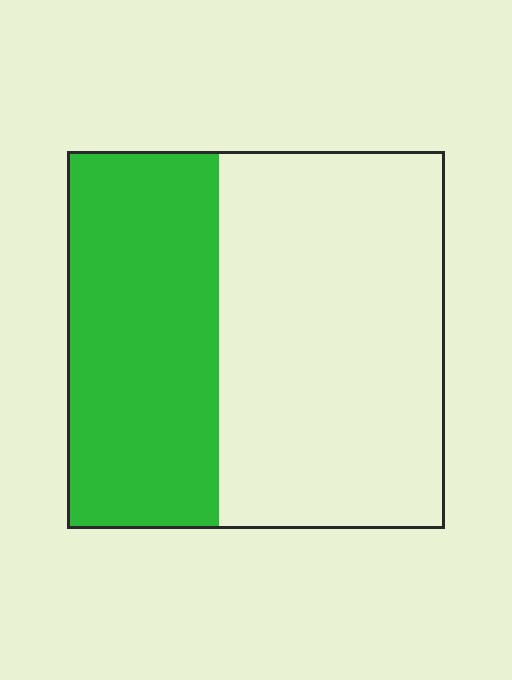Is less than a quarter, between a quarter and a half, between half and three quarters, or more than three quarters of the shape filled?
Between a quarter and a half.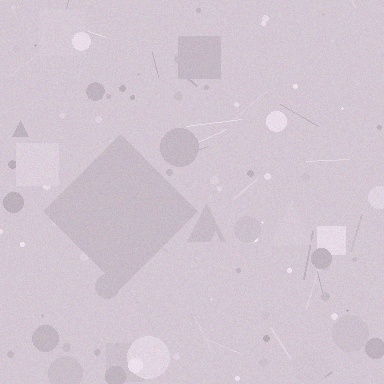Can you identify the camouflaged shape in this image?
The camouflaged shape is a diamond.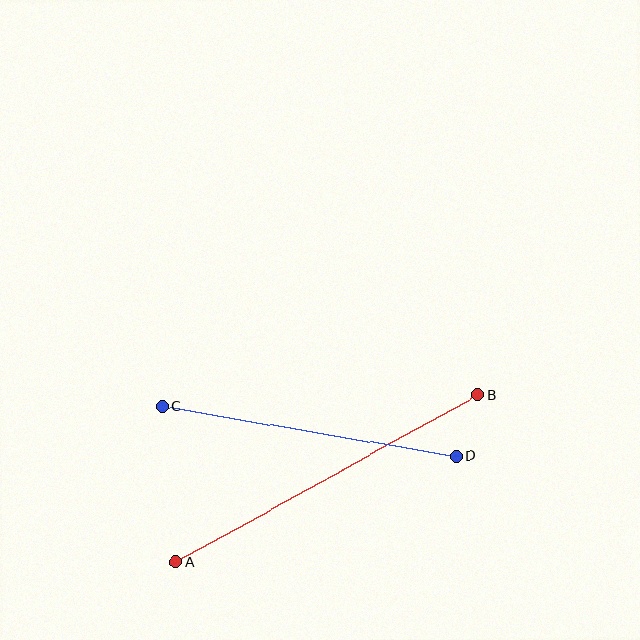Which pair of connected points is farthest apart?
Points A and B are farthest apart.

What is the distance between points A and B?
The distance is approximately 345 pixels.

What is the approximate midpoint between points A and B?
The midpoint is at approximately (327, 479) pixels.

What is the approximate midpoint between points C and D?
The midpoint is at approximately (309, 431) pixels.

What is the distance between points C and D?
The distance is approximately 298 pixels.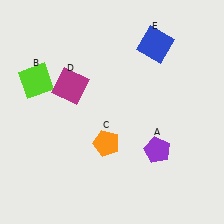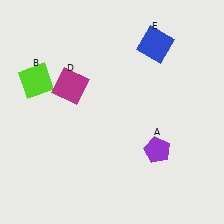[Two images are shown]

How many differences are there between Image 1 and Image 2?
There is 1 difference between the two images.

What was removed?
The orange pentagon (C) was removed in Image 2.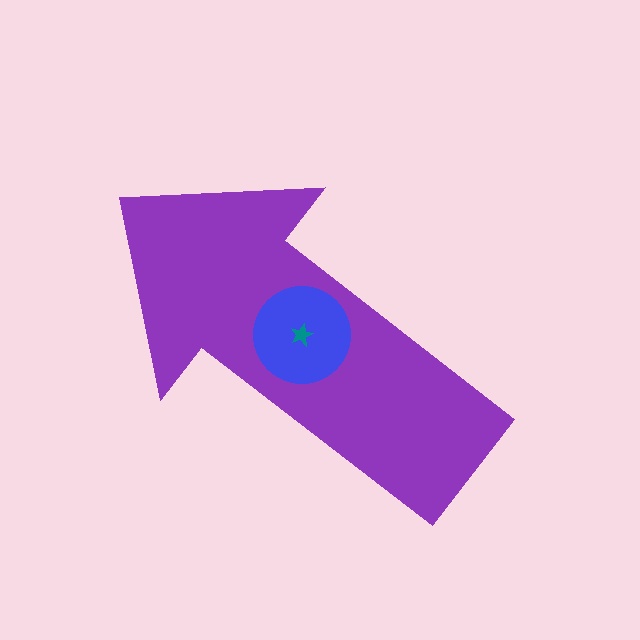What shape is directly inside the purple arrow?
The blue circle.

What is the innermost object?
The teal star.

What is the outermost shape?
The purple arrow.